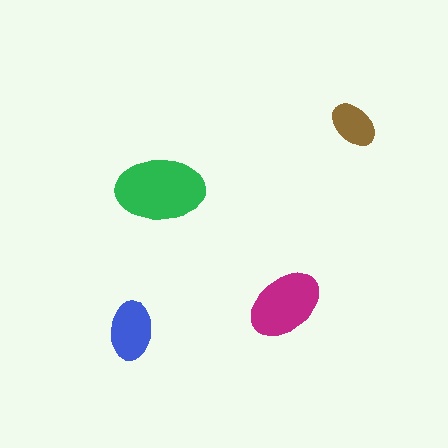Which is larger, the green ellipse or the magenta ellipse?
The green one.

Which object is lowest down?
The blue ellipse is bottommost.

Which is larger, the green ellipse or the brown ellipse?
The green one.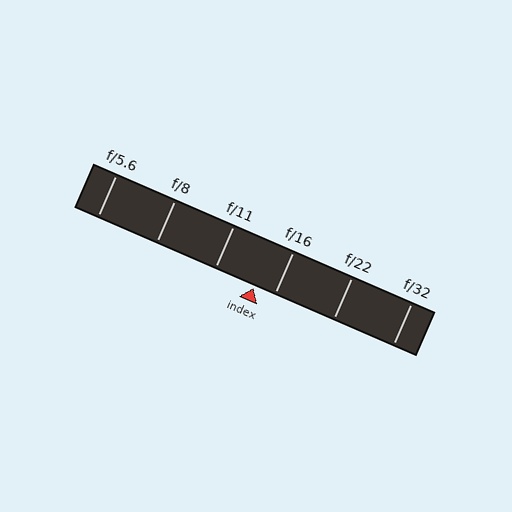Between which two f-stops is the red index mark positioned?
The index mark is between f/11 and f/16.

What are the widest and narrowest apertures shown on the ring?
The widest aperture shown is f/5.6 and the narrowest is f/32.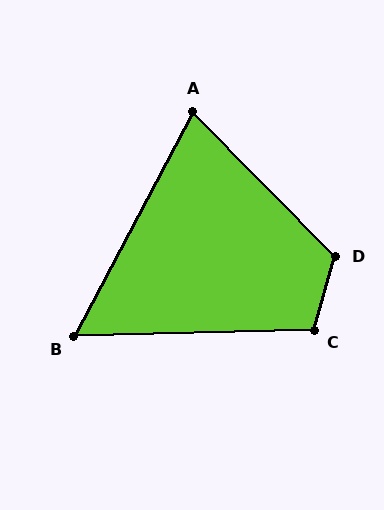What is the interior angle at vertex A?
Approximately 72 degrees (acute).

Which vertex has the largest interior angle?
D, at approximately 119 degrees.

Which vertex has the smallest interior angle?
B, at approximately 61 degrees.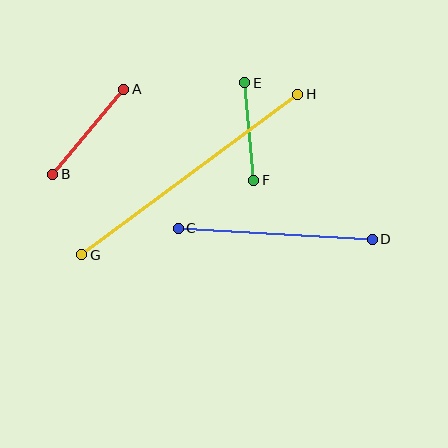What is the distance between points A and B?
The distance is approximately 111 pixels.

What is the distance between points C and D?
The distance is approximately 194 pixels.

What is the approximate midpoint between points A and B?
The midpoint is at approximately (88, 132) pixels.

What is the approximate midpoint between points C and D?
The midpoint is at approximately (275, 234) pixels.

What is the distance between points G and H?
The distance is approximately 269 pixels.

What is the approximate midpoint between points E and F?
The midpoint is at approximately (249, 131) pixels.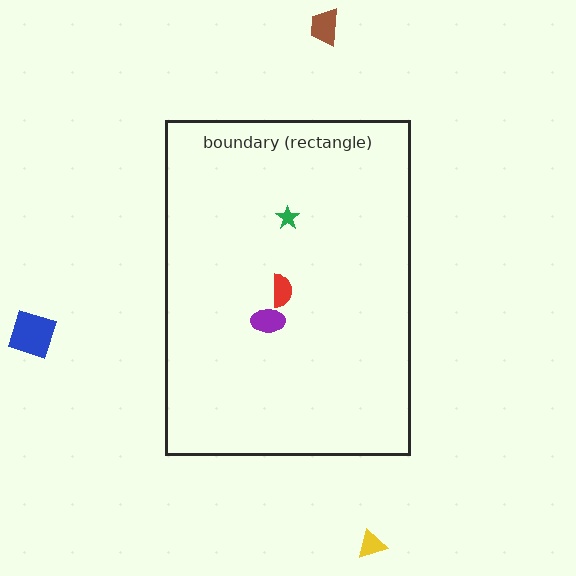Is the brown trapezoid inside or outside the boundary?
Outside.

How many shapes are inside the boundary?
3 inside, 3 outside.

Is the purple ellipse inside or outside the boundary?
Inside.